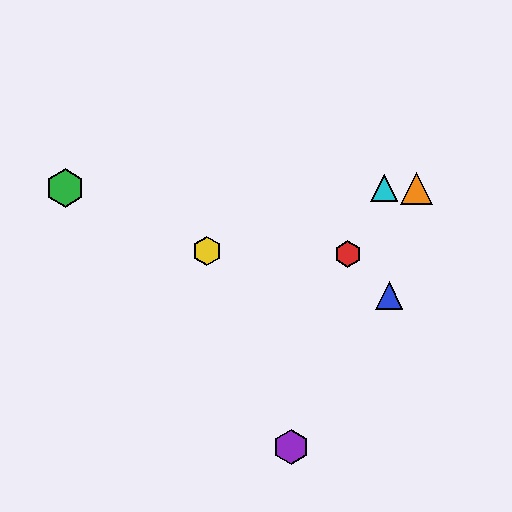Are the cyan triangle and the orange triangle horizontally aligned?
Yes, both are at y≈188.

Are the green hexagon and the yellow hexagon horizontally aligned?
No, the green hexagon is at y≈188 and the yellow hexagon is at y≈251.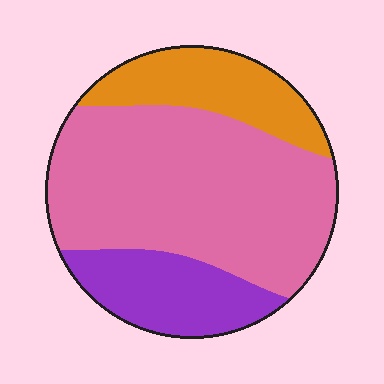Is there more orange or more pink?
Pink.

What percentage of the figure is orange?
Orange takes up about one fifth (1/5) of the figure.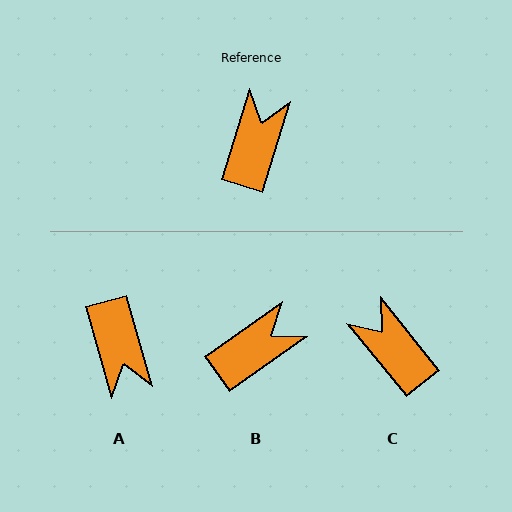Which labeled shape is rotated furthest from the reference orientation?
A, about 146 degrees away.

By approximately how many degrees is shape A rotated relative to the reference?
Approximately 146 degrees clockwise.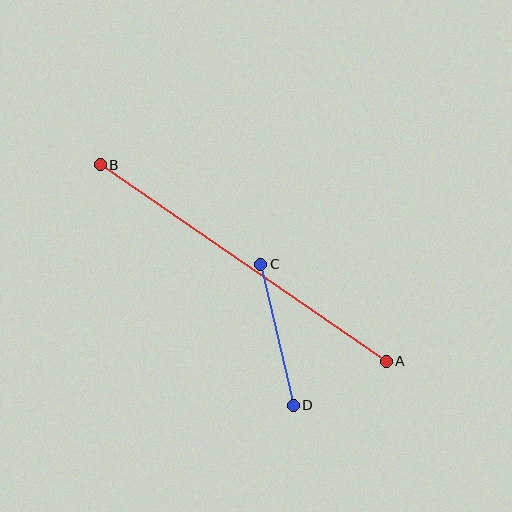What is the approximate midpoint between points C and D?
The midpoint is at approximately (277, 335) pixels.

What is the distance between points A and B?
The distance is approximately 347 pixels.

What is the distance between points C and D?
The distance is approximately 145 pixels.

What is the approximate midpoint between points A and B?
The midpoint is at approximately (243, 263) pixels.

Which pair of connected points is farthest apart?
Points A and B are farthest apart.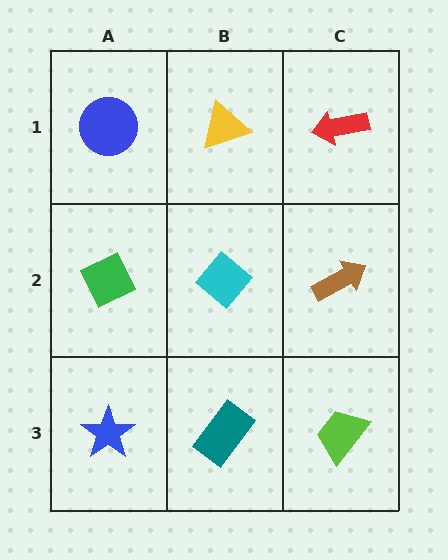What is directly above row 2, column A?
A blue circle.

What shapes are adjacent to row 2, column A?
A blue circle (row 1, column A), a blue star (row 3, column A), a cyan diamond (row 2, column B).